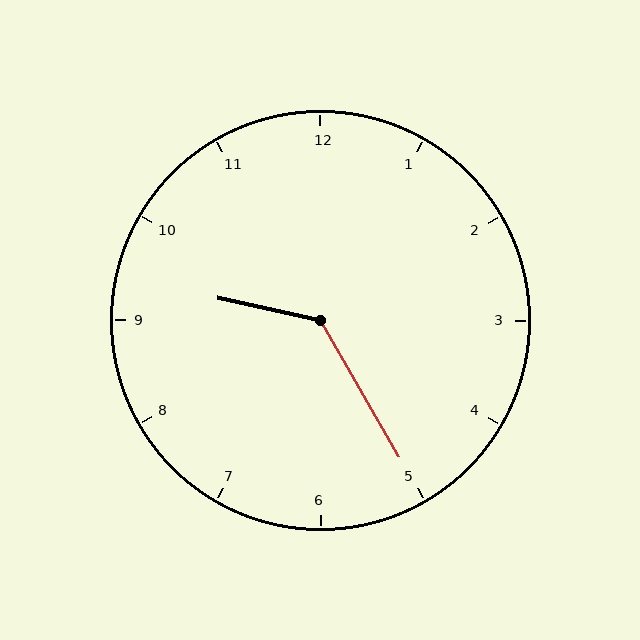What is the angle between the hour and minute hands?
Approximately 132 degrees.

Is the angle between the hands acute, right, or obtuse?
It is obtuse.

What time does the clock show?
9:25.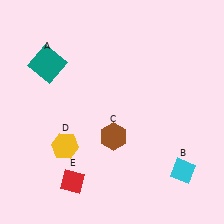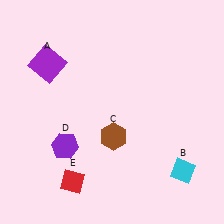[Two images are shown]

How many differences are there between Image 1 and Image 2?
There are 2 differences between the two images.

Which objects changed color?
A changed from teal to purple. D changed from yellow to purple.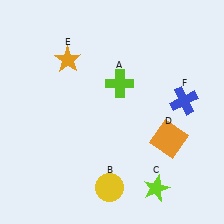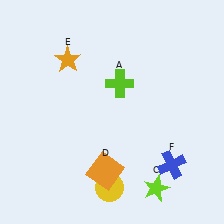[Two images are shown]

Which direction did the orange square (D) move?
The orange square (D) moved left.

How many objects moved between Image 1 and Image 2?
2 objects moved between the two images.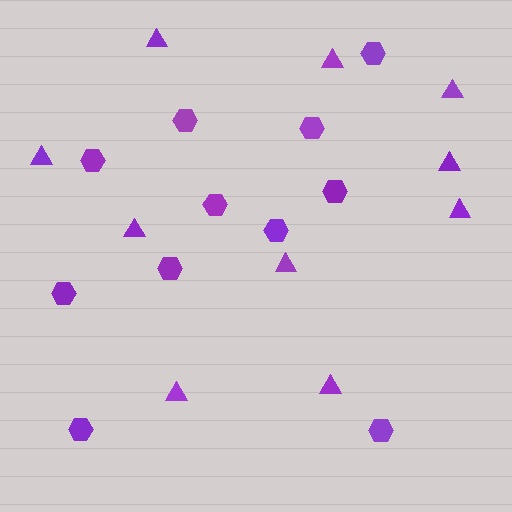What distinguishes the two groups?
There are 2 groups: one group of hexagons (11) and one group of triangles (10).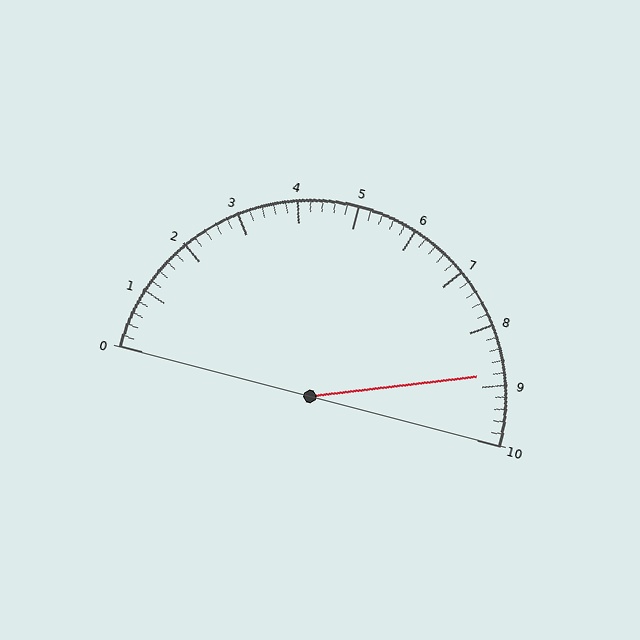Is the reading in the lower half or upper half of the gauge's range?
The reading is in the upper half of the range (0 to 10).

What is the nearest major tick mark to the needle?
The nearest major tick mark is 9.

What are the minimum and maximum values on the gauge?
The gauge ranges from 0 to 10.